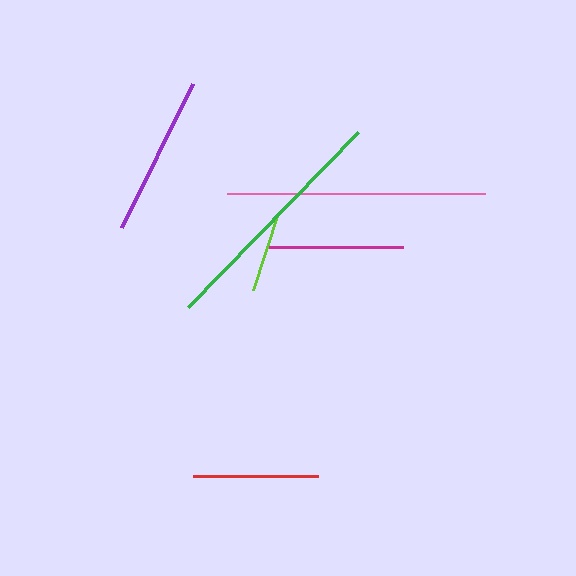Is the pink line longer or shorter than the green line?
The pink line is longer than the green line.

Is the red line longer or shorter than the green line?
The green line is longer than the red line.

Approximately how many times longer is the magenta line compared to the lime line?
The magenta line is approximately 1.7 times the length of the lime line.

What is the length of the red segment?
The red segment is approximately 125 pixels long.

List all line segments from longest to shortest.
From longest to shortest: pink, green, purple, magenta, red, lime.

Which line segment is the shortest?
The lime line is the shortest at approximately 81 pixels.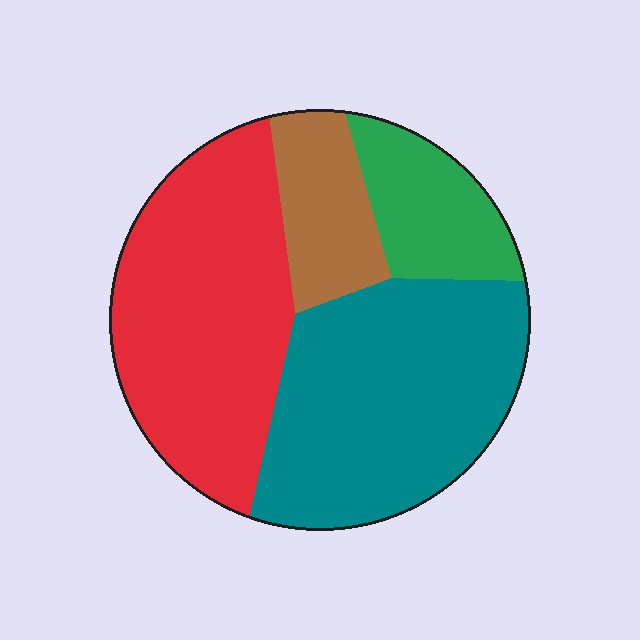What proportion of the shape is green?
Green takes up about one eighth (1/8) of the shape.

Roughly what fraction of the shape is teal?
Teal takes up about three eighths (3/8) of the shape.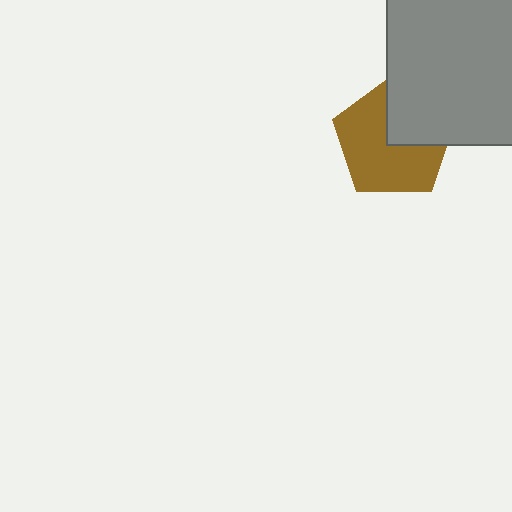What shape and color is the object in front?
The object in front is a gray square.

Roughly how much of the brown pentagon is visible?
Most of it is visible (roughly 65%).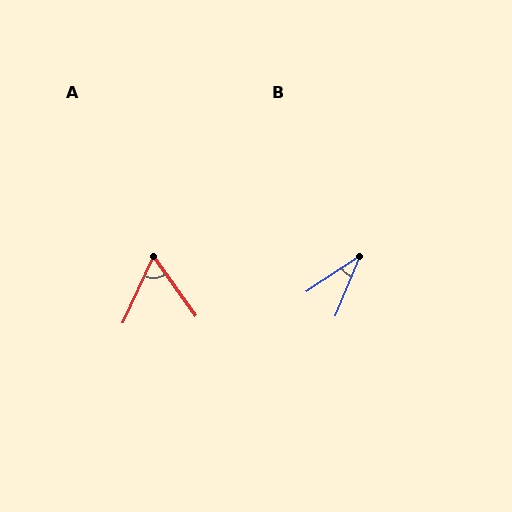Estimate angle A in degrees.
Approximately 60 degrees.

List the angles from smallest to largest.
B (34°), A (60°).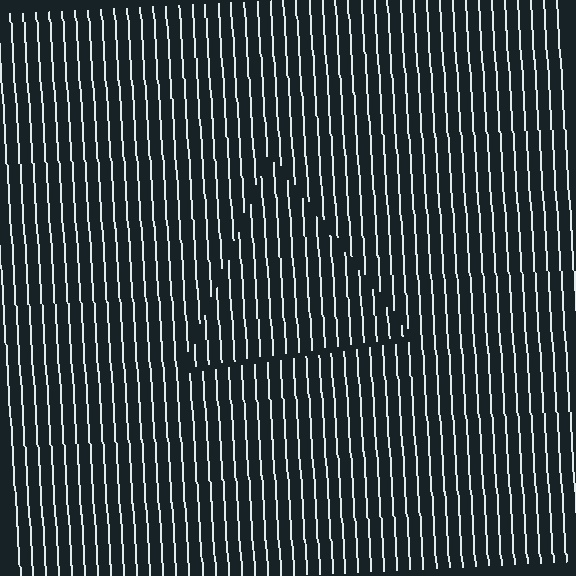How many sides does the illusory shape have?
3 sides — the line-ends trace a triangle.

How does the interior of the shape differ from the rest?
The interior of the shape contains the same grating, shifted by half a period — the contour is defined by the phase discontinuity where line-ends from the inner and outer gratings abut.